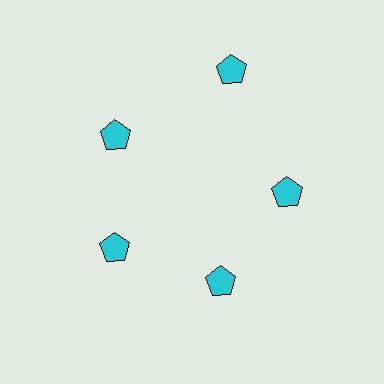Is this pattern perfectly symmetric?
No. The 5 cyan pentagons are arranged in a ring, but one element near the 1 o'clock position is pushed outward from the center, breaking the 5-fold rotational symmetry.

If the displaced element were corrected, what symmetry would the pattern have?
It would have 5-fold rotational symmetry — the pattern would map onto itself every 72 degrees.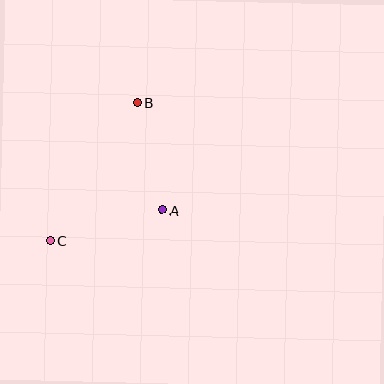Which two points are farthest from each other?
Points B and C are farthest from each other.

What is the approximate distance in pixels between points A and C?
The distance between A and C is approximately 116 pixels.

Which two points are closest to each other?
Points A and B are closest to each other.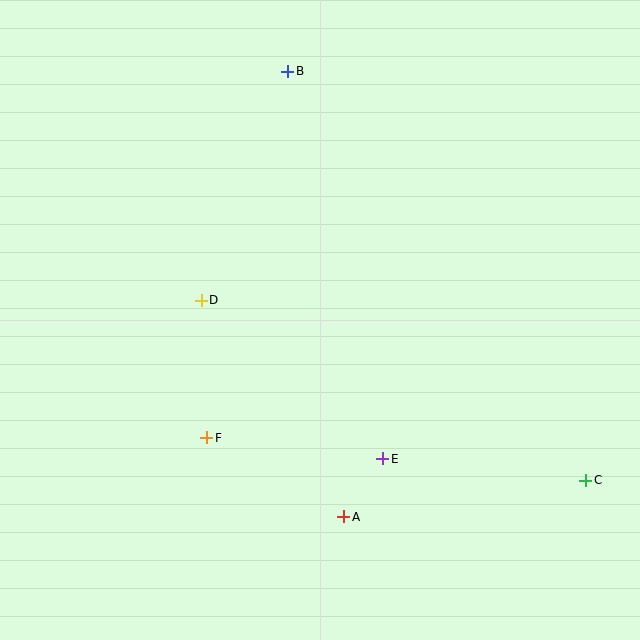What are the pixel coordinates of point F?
Point F is at (207, 438).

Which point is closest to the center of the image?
Point D at (201, 300) is closest to the center.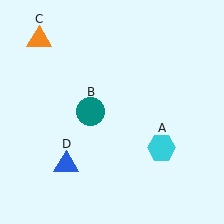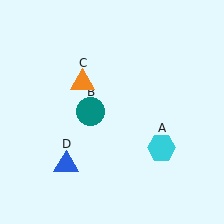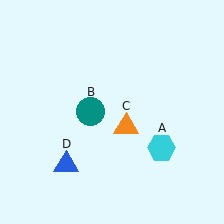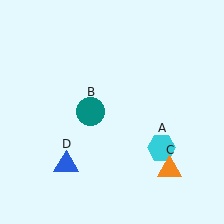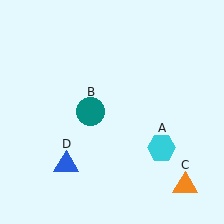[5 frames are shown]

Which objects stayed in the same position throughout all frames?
Cyan hexagon (object A) and teal circle (object B) and blue triangle (object D) remained stationary.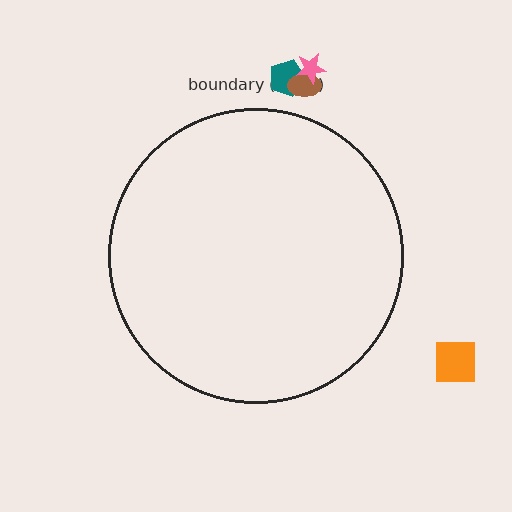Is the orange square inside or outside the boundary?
Outside.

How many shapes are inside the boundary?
0 inside, 4 outside.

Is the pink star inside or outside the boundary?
Outside.